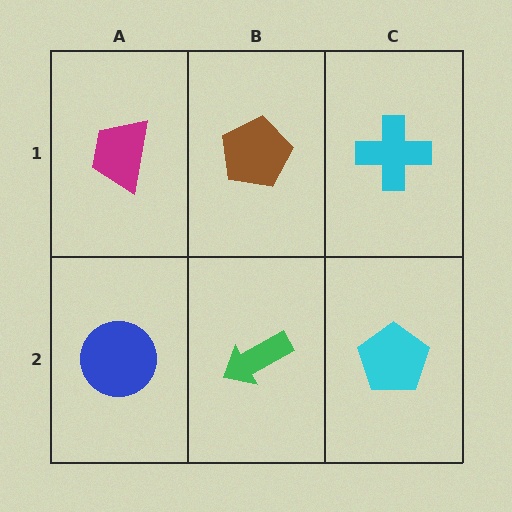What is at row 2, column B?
A green arrow.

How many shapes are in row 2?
3 shapes.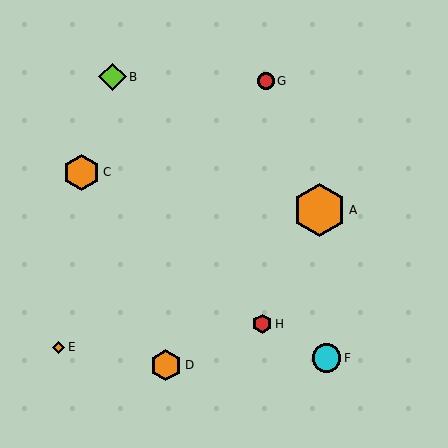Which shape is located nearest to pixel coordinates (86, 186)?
The orange hexagon (labeled C) at (82, 172) is nearest to that location.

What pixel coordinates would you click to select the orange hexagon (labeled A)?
Click at (320, 210) to select the orange hexagon A.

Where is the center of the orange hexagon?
The center of the orange hexagon is at (82, 172).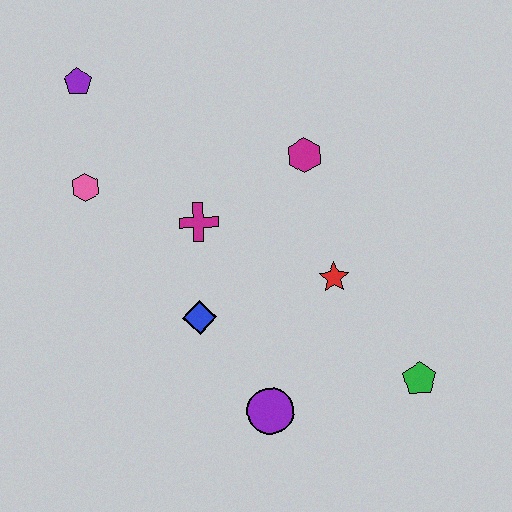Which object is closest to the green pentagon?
The red star is closest to the green pentagon.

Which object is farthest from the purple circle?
The purple pentagon is farthest from the purple circle.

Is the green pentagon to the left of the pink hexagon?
No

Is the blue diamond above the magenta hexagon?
No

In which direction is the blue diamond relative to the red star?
The blue diamond is to the left of the red star.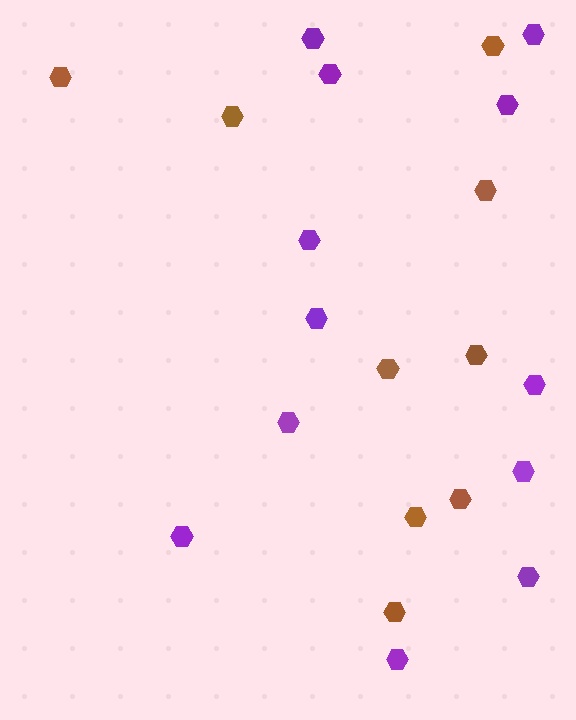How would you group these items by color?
There are 2 groups: one group of brown hexagons (9) and one group of purple hexagons (12).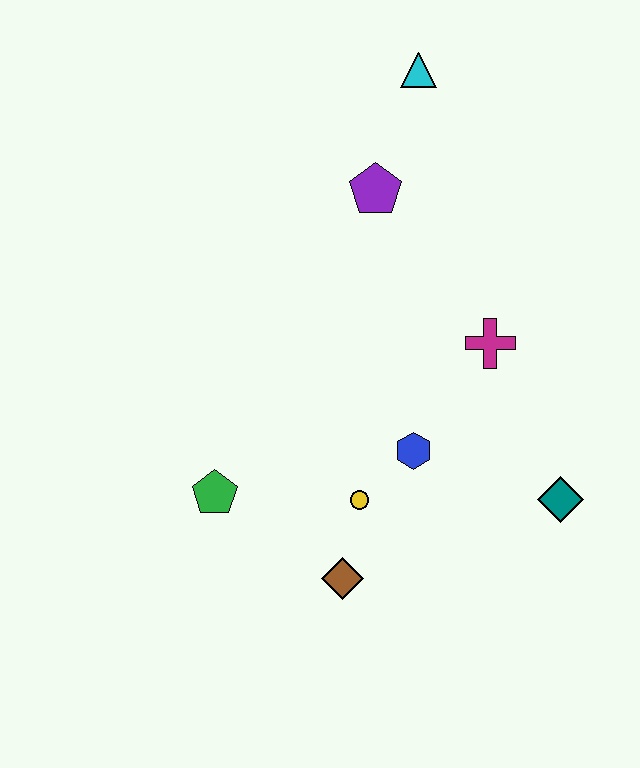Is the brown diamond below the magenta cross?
Yes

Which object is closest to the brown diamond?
The yellow circle is closest to the brown diamond.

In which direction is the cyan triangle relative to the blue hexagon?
The cyan triangle is above the blue hexagon.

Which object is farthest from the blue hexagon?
The cyan triangle is farthest from the blue hexagon.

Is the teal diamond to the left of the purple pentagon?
No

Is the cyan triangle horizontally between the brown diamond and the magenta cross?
Yes